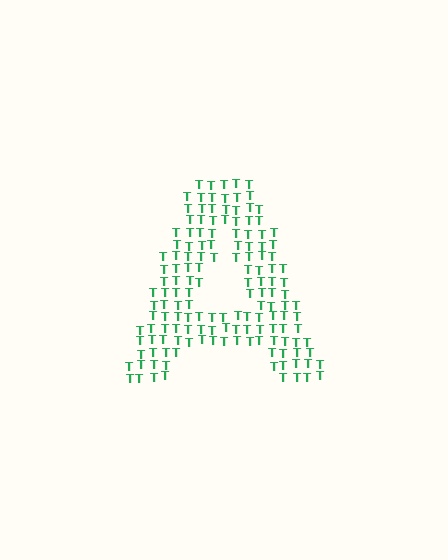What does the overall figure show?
The overall figure shows the letter A.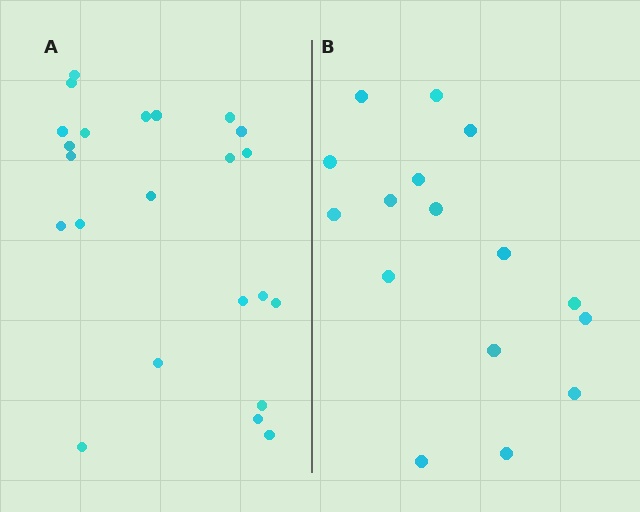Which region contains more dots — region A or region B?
Region A (the left region) has more dots.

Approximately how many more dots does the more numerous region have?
Region A has roughly 8 or so more dots than region B.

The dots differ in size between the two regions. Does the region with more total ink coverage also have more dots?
No. Region B has more total ink coverage because its dots are larger, but region A actually contains more individual dots. Total area can be misleading — the number of items is what matters here.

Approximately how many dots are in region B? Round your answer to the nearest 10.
About 20 dots. (The exact count is 16, which rounds to 20.)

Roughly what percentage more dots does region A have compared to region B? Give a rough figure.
About 45% more.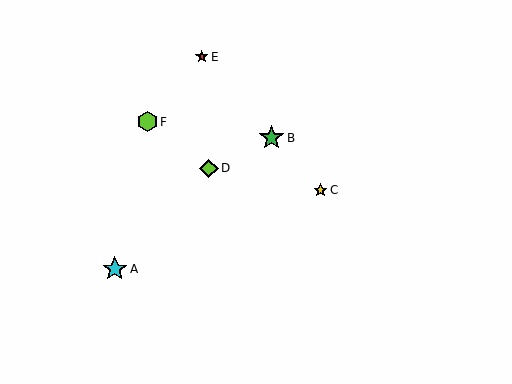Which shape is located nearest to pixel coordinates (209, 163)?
The lime diamond (labeled D) at (209, 168) is nearest to that location.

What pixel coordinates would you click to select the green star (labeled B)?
Click at (271, 138) to select the green star B.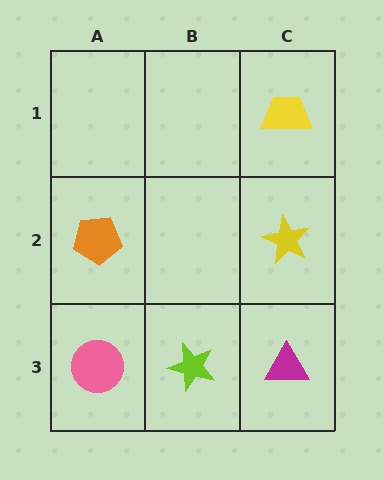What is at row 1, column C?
A yellow trapezoid.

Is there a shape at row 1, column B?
No, that cell is empty.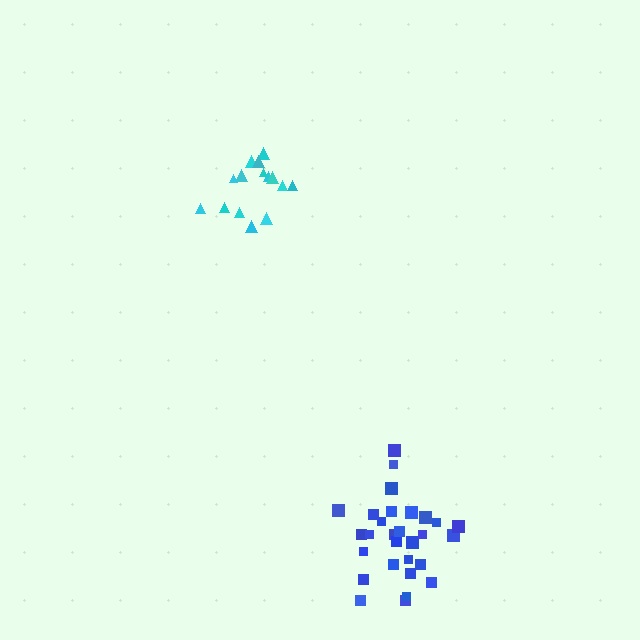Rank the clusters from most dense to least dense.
blue, cyan.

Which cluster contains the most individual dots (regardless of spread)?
Blue (29).